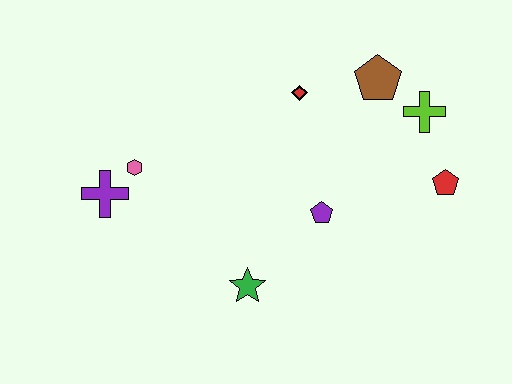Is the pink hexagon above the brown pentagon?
No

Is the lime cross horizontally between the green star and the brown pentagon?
No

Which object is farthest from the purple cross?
The red pentagon is farthest from the purple cross.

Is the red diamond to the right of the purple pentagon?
No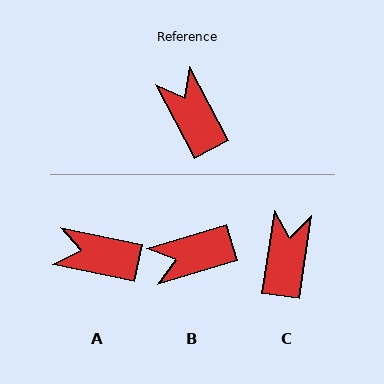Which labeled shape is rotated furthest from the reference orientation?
B, about 79 degrees away.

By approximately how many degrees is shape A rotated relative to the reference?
Approximately 50 degrees counter-clockwise.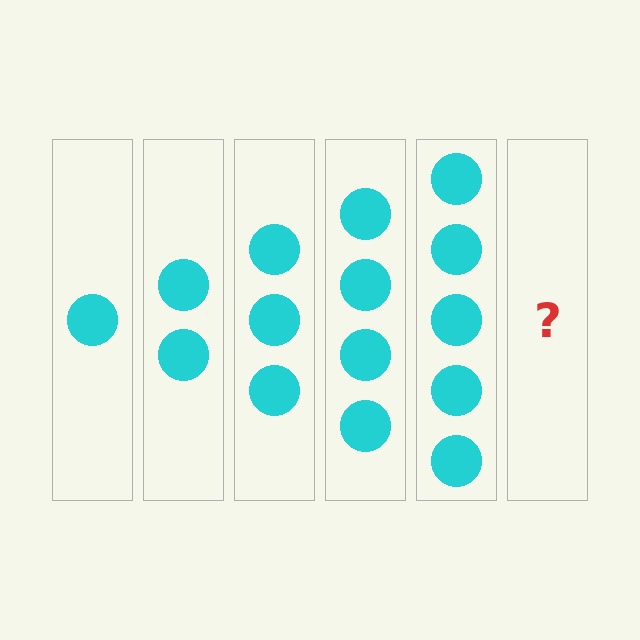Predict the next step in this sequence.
The next step is 6 circles.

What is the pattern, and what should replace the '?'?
The pattern is that each step adds one more circle. The '?' should be 6 circles.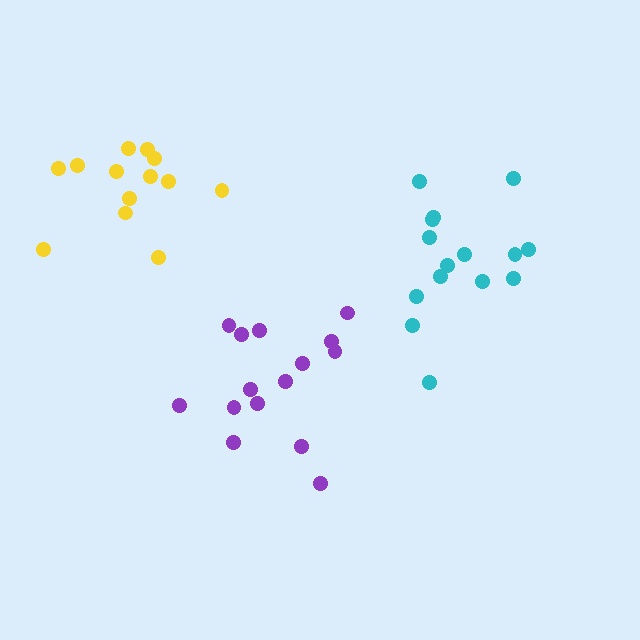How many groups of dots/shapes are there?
There are 3 groups.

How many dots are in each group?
Group 1: 15 dots, Group 2: 13 dots, Group 3: 15 dots (43 total).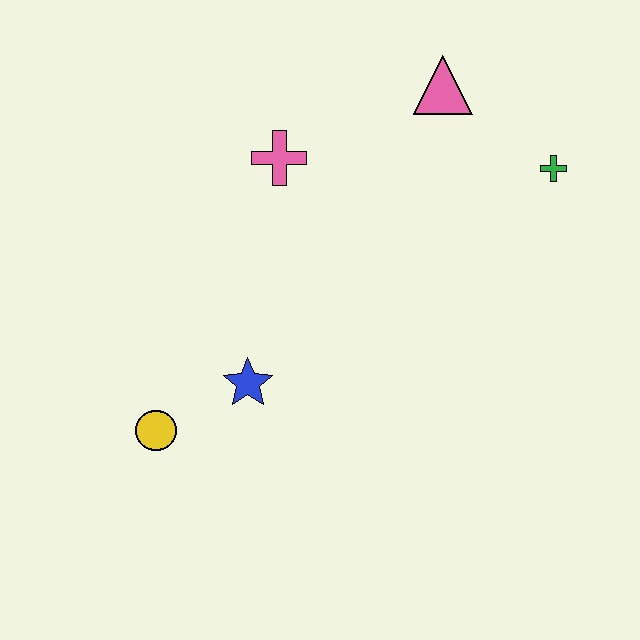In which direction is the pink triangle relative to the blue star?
The pink triangle is above the blue star.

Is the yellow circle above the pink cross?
No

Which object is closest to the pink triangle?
The green cross is closest to the pink triangle.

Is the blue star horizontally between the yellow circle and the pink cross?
Yes